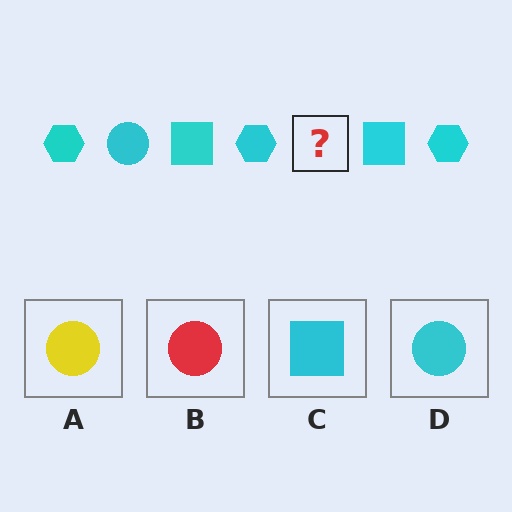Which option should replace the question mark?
Option D.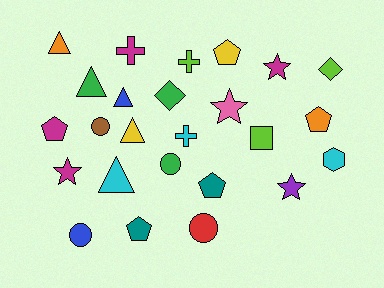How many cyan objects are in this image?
There are 3 cyan objects.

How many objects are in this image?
There are 25 objects.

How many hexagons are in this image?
There is 1 hexagon.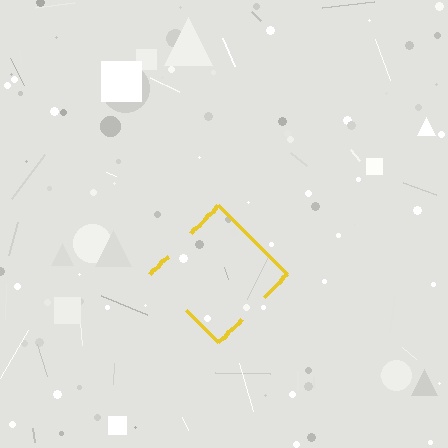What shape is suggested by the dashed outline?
The dashed outline suggests a diamond.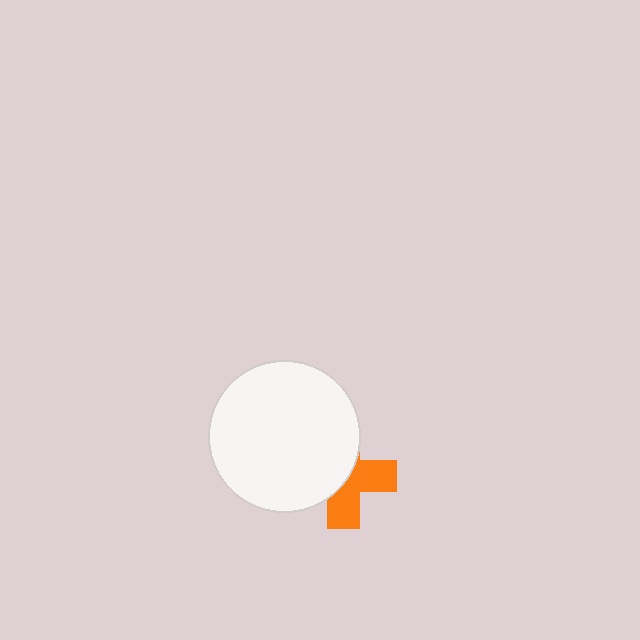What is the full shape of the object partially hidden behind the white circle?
The partially hidden object is an orange cross.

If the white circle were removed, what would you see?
You would see the complete orange cross.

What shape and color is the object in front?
The object in front is a white circle.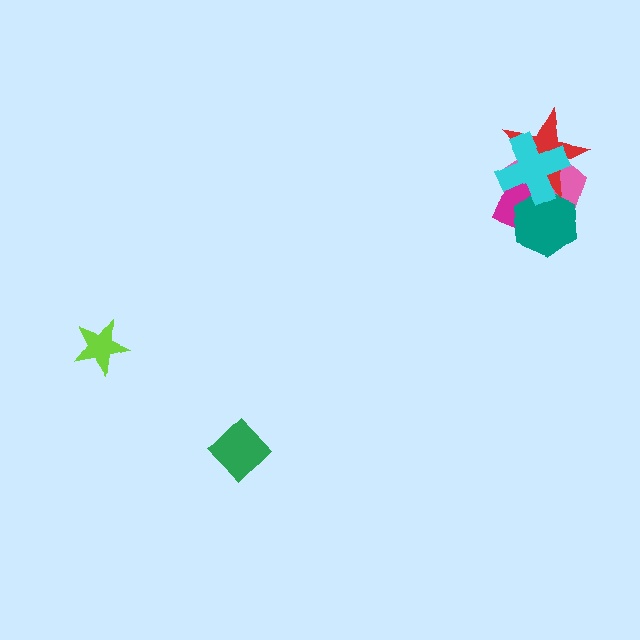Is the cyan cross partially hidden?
No, no other shape covers it.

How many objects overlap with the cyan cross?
4 objects overlap with the cyan cross.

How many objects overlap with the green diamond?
0 objects overlap with the green diamond.